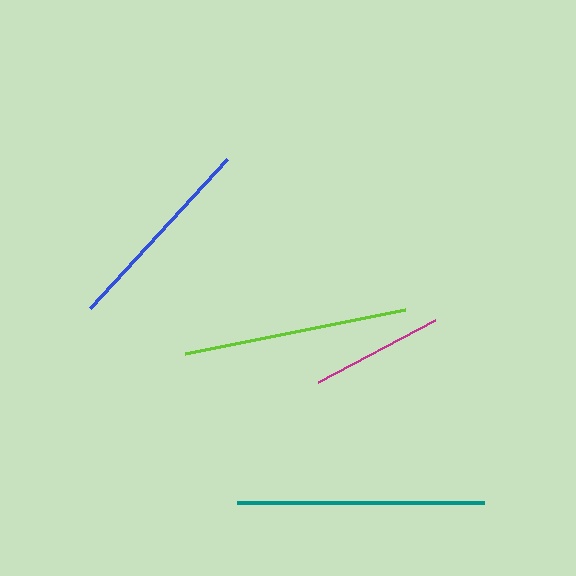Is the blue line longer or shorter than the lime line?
The lime line is longer than the blue line.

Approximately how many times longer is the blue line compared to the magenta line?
The blue line is approximately 1.5 times the length of the magenta line.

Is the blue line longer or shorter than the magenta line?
The blue line is longer than the magenta line.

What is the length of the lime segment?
The lime segment is approximately 224 pixels long.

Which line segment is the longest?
The teal line is the longest at approximately 247 pixels.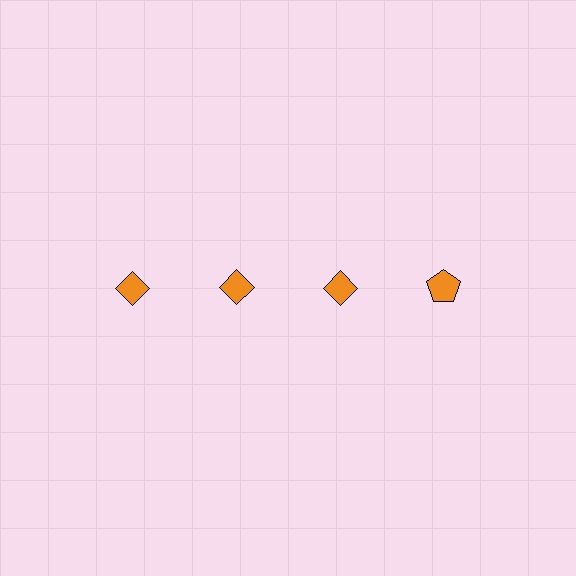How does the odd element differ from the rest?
It has a different shape: pentagon instead of diamond.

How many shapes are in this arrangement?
There are 4 shapes arranged in a grid pattern.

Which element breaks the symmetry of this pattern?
The orange pentagon in the top row, second from right column breaks the symmetry. All other shapes are orange diamonds.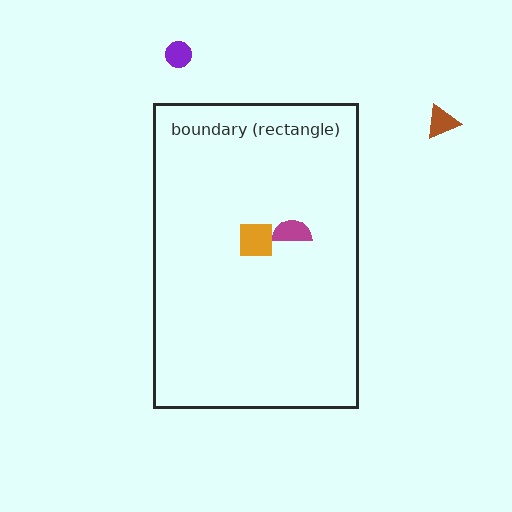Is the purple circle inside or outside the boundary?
Outside.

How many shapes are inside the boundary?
2 inside, 2 outside.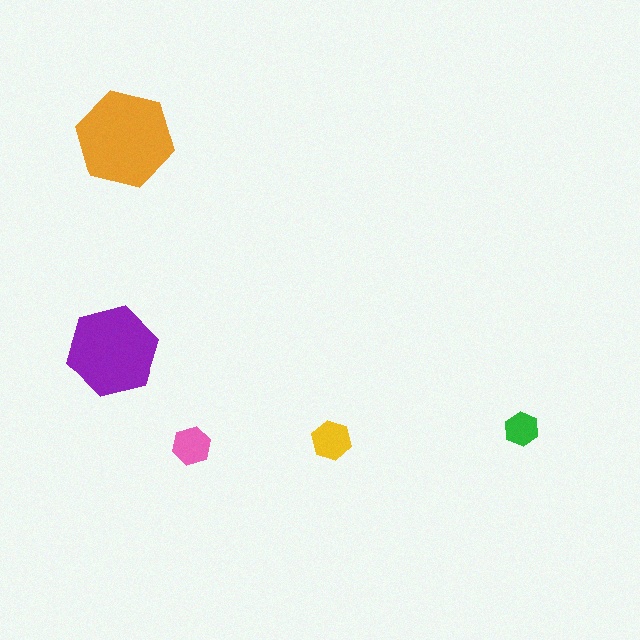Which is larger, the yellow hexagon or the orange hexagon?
The orange one.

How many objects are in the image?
There are 5 objects in the image.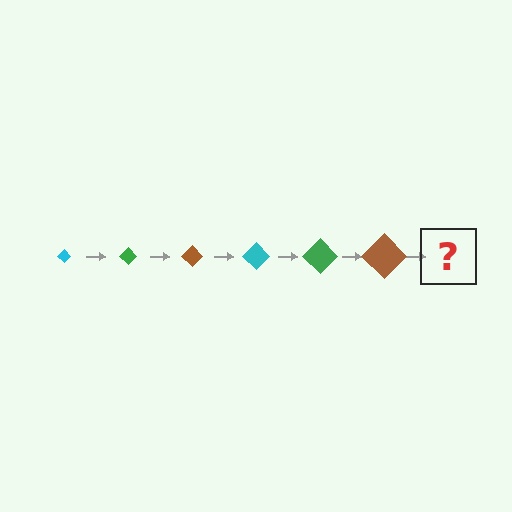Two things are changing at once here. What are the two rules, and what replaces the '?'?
The two rules are that the diamond grows larger each step and the color cycles through cyan, green, and brown. The '?' should be a cyan diamond, larger than the previous one.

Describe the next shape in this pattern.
It should be a cyan diamond, larger than the previous one.